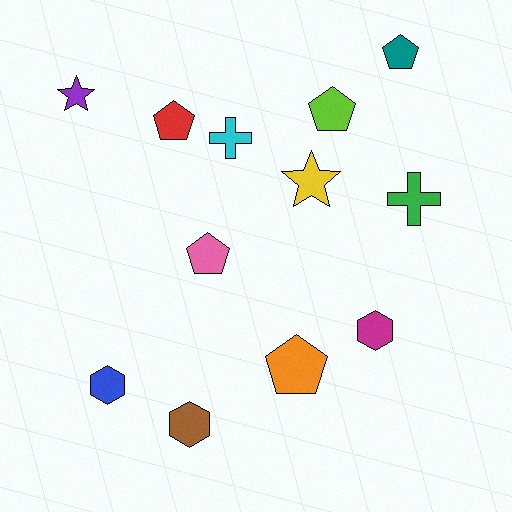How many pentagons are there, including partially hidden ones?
There are 5 pentagons.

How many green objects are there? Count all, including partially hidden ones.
There is 1 green object.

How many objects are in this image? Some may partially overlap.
There are 12 objects.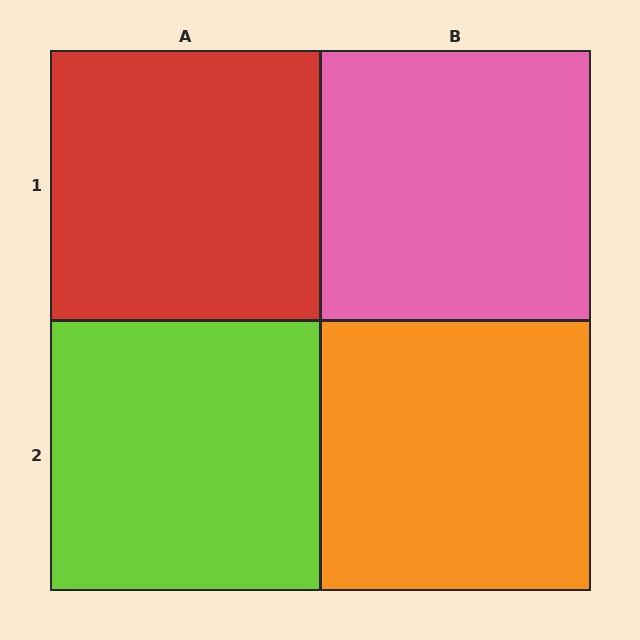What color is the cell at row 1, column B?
Pink.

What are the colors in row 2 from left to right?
Lime, orange.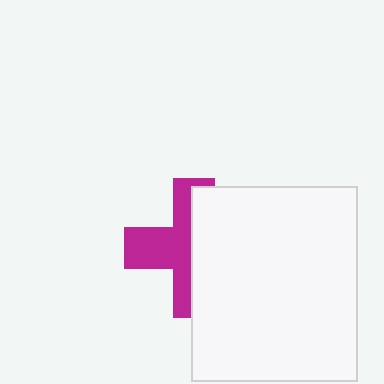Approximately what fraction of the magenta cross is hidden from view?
Roughly 52% of the magenta cross is hidden behind the white rectangle.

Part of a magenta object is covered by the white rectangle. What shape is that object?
It is a cross.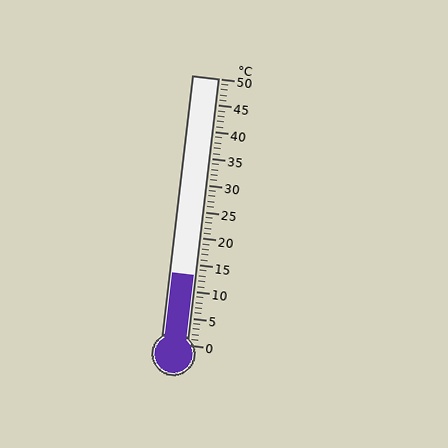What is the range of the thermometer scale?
The thermometer scale ranges from 0°C to 50°C.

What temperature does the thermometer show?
The thermometer shows approximately 13°C.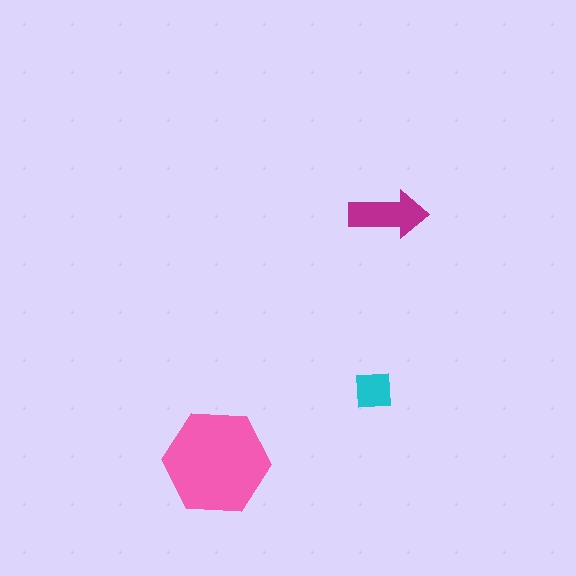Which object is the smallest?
The cyan square.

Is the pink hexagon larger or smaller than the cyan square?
Larger.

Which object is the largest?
The pink hexagon.